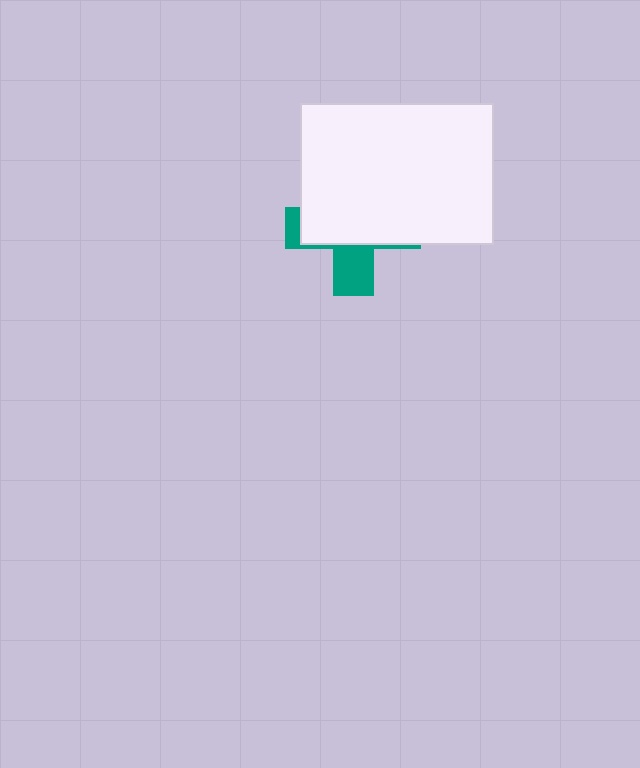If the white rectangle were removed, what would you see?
You would see the complete teal cross.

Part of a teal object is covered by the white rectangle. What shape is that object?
It is a cross.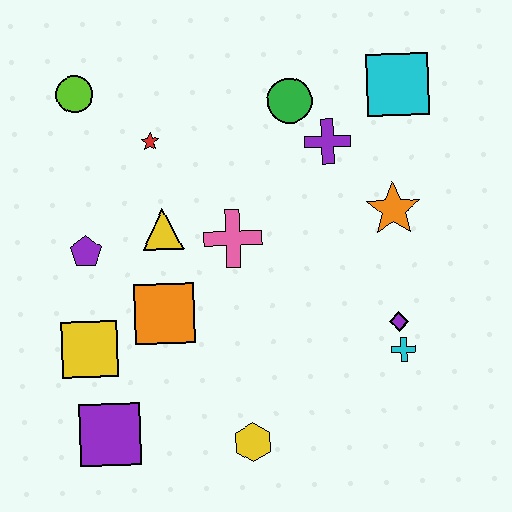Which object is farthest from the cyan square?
The purple square is farthest from the cyan square.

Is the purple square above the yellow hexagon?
Yes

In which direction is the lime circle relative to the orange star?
The lime circle is to the left of the orange star.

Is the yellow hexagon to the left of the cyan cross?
Yes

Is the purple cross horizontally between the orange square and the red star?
No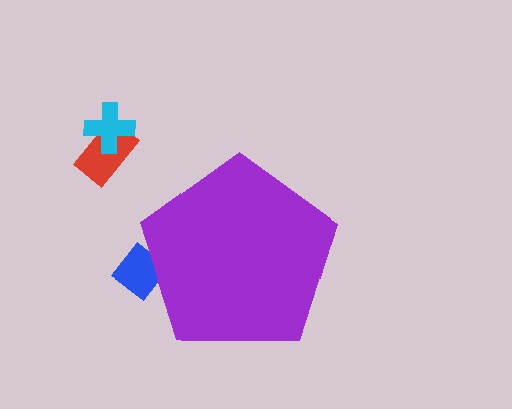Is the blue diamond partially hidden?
Yes, the blue diamond is partially hidden behind the purple pentagon.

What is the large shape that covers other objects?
A purple pentagon.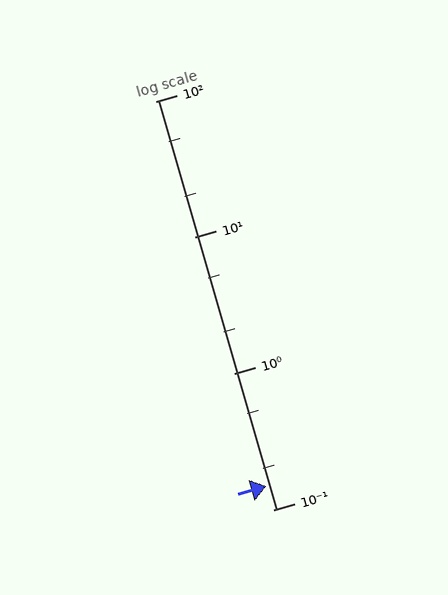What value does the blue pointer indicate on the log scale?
The pointer indicates approximately 0.15.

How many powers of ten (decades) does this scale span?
The scale spans 3 decades, from 0.1 to 100.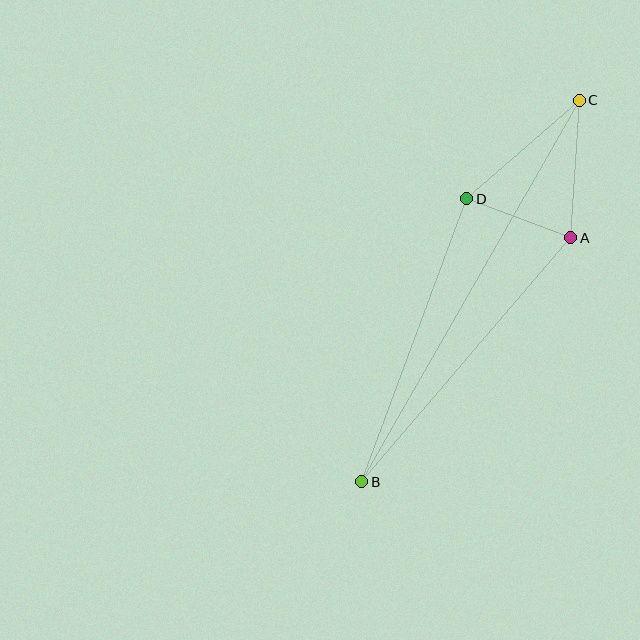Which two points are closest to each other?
Points A and D are closest to each other.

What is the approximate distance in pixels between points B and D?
The distance between B and D is approximately 302 pixels.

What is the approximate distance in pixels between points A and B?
The distance between A and B is approximately 321 pixels.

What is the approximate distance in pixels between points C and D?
The distance between C and D is approximately 149 pixels.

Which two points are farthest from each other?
Points B and C are farthest from each other.